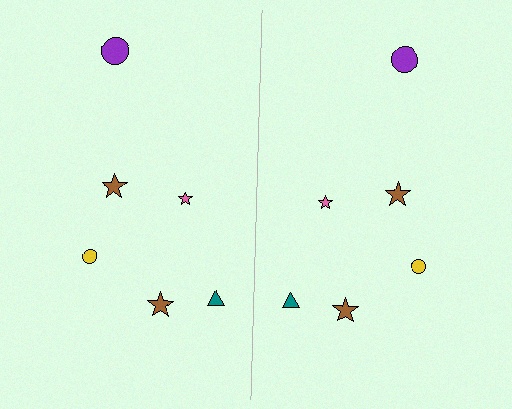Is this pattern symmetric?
Yes, this pattern has bilateral (reflection) symmetry.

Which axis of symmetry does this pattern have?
The pattern has a vertical axis of symmetry running through the center of the image.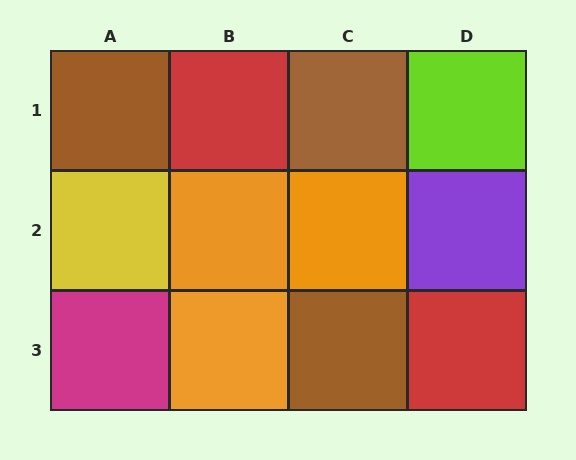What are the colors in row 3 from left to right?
Magenta, orange, brown, red.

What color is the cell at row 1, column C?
Brown.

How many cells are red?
2 cells are red.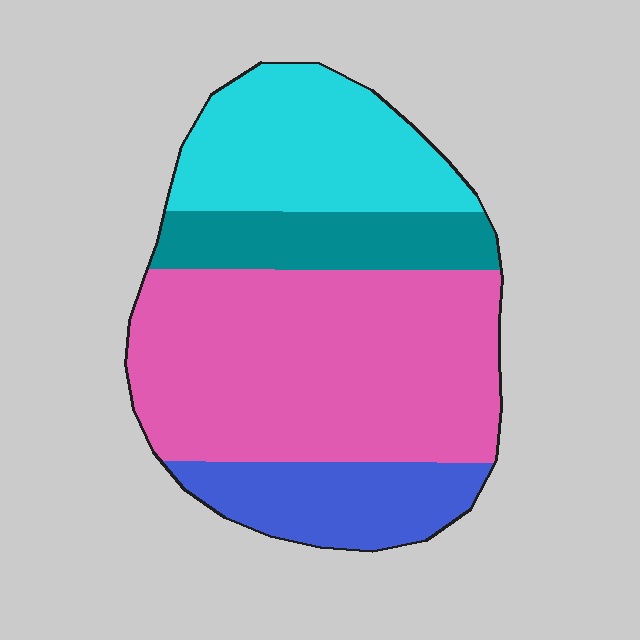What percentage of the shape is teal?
Teal covers 14% of the shape.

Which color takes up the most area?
Pink, at roughly 50%.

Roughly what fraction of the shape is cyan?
Cyan covers roughly 25% of the shape.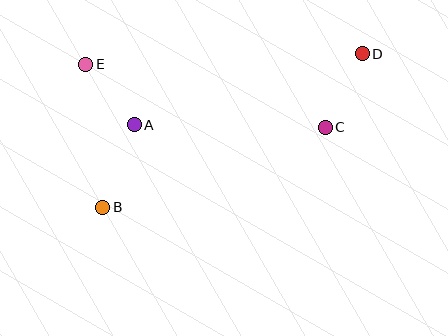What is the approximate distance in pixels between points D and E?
The distance between D and E is approximately 277 pixels.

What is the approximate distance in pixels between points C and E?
The distance between C and E is approximately 248 pixels.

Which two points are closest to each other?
Points A and E are closest to each other.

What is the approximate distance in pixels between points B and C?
The distance between B and C is approximately 236 pixels.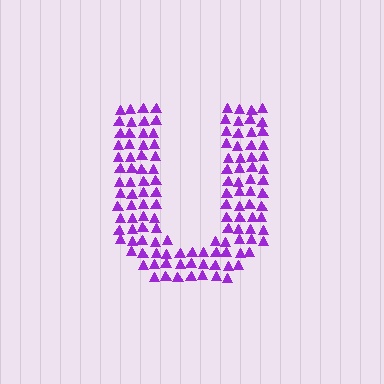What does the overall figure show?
The overall figure shows the letter U.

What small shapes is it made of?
It is made of small triangles.